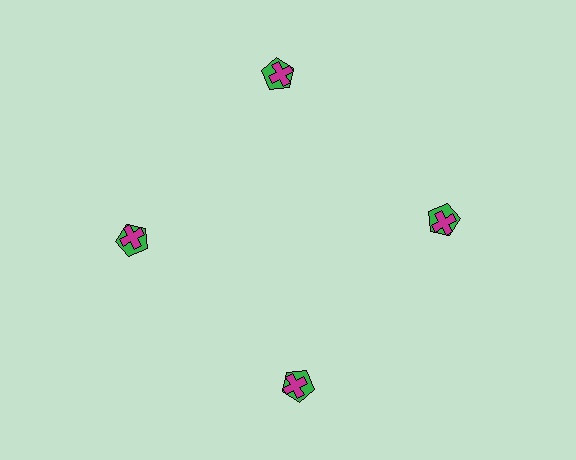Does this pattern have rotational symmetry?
Yes, this pattern has 4-fold rotational symmetry. It looks the same after rotating 90 degrees around the center.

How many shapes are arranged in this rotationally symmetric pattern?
There are 8 shapes, arranged in 4 groups of 2.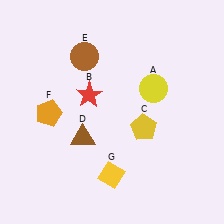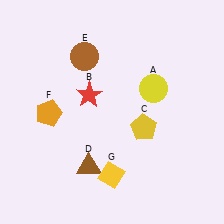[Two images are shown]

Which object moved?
The brown triangle (D) moved down.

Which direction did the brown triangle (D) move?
The brown triangle (D) moved down.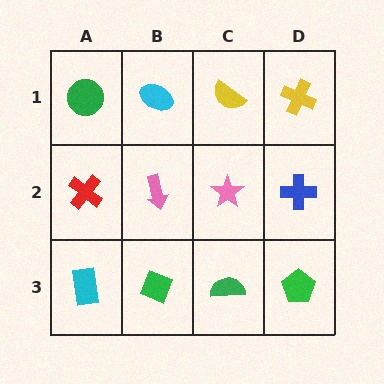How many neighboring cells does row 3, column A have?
2.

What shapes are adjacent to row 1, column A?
A red cross (row 2, column A), a cyan ellipse (row 1, column B).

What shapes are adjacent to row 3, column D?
A blue cross (row 2, column D), a green semicircle (row 3, column C).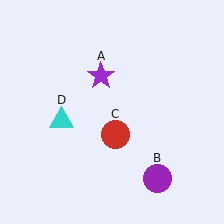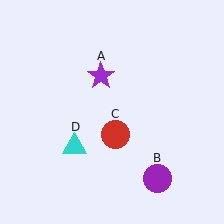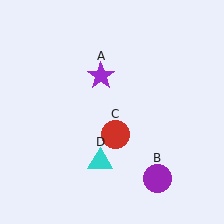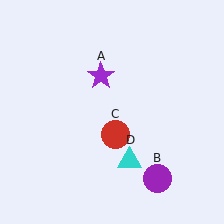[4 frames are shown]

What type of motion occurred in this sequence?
The cyan triangle (object D) rotated counterclockwise around the center of the scene.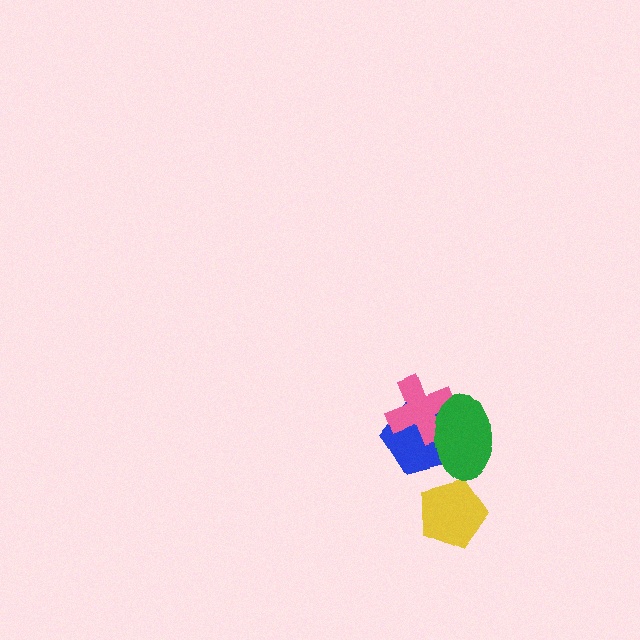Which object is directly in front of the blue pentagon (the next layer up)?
The pink cross is directly in front of the blue pentagon.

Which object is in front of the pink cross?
The green ellipse is in front of the pink cross.